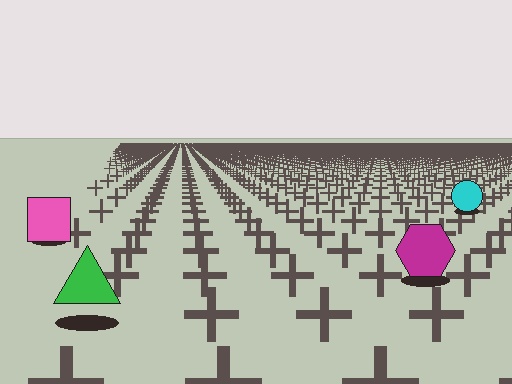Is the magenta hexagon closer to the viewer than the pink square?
Yes. The magenta hexagon is closer — you can tell from the texture gradient: the ground texture is coarser near it.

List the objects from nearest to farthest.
From nearest to farthest: the green triangle, the magenta hexagon, the pink square, the cyan circle.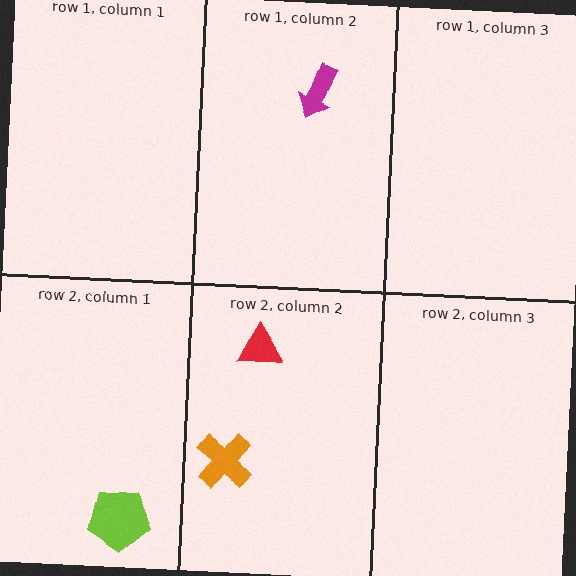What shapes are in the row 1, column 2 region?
The magenta arrow.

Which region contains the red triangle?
The row 2, column 2 region.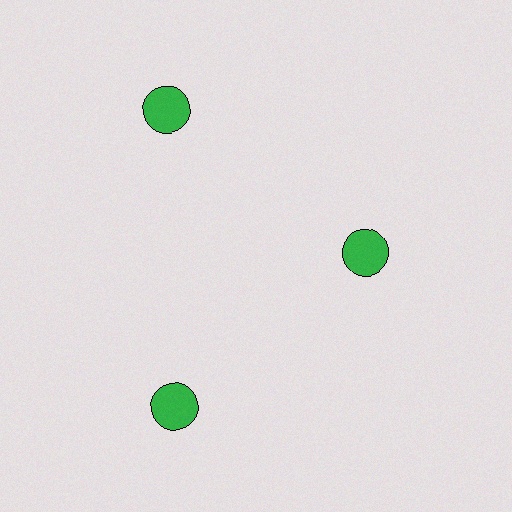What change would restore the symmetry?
The symmetry would be restored by moving it outward, back onto the ring so that all 3 circles sit at equal angles and equal distance from the center.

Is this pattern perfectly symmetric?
No. The 3 green circles are arranged in a ring, but one element near the 3 o'clock position is pulled inward toward the center, breaking the 3-fold rotational symmetry.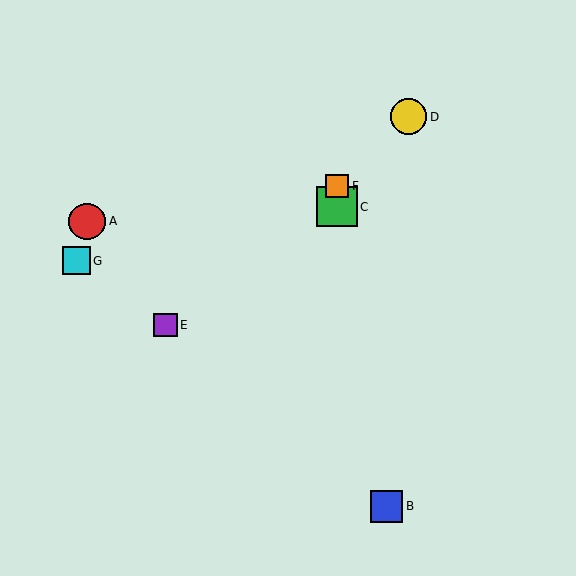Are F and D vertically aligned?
No, F is at x≈337 and D is at x≈409.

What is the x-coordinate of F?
Object F is at x≈337.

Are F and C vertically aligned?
Yes, both are at x≈337.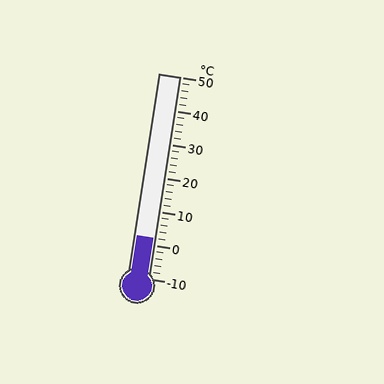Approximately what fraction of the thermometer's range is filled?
The thermometer is filled to approximately 20% of its range.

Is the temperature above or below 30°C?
The temperature is below 30°C.